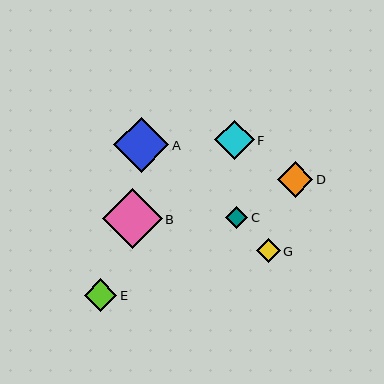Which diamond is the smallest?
Diamond C is the smallest with a size of approximately 22 pixels.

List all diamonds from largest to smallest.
From largest to smallest: B, A, F, D, E, G, C.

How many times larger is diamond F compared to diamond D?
Diamond F is approximately 1.1 times the size of diamond D.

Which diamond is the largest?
Diamond B is the largest with a size of approximately 60 pixels.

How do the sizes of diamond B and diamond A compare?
Diamond B and diamond A are approximately the same size.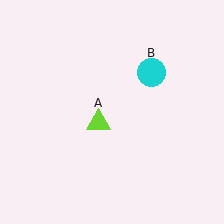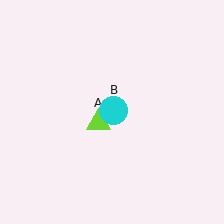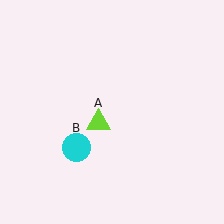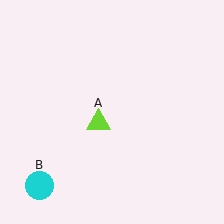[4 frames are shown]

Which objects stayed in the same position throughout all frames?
Lime triangle (object A) remained stationary.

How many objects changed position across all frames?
1 object changed position: cyan circle (object B).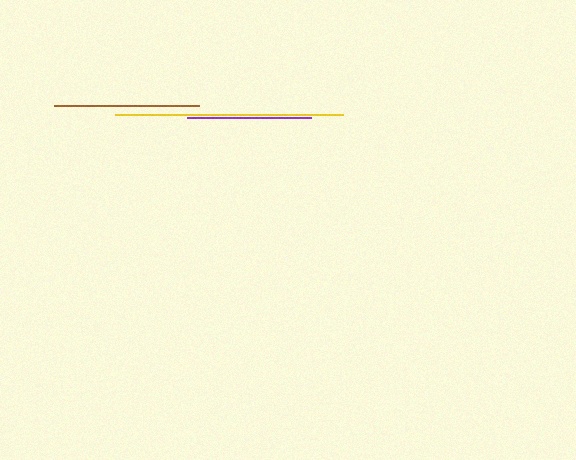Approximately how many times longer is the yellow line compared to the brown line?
The yellow line is approximately 1.6 times the length of the brown line.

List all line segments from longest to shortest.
From longest to shortest: yellow, brown, purple.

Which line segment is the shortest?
The purple line is the shortest at approximately 125 pixels.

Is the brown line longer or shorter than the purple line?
The brown line is longer than the purple line.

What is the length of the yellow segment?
The yellow segment is approximately 228 pixels long.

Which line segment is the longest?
The yellow line is the longest at approximately 228 pixels.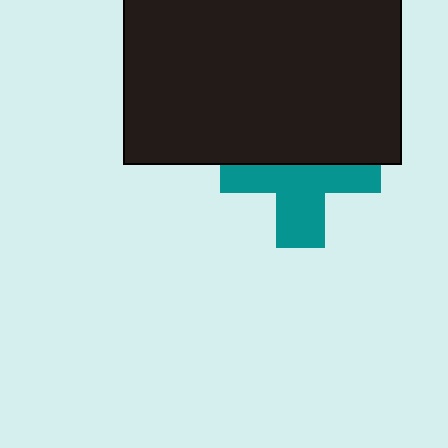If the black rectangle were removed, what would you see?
You would see the complete teal cross.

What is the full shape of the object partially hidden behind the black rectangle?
The partially hidden object is a teal cross.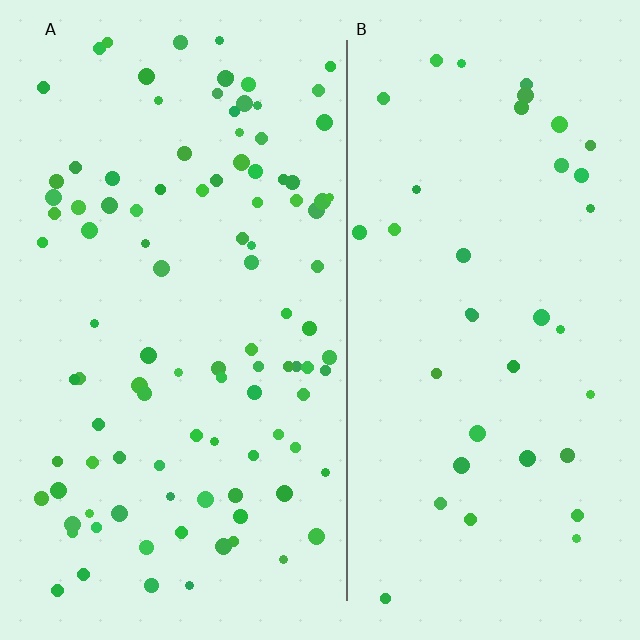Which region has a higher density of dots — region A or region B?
A (the left).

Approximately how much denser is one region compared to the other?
Approximately 2.7× — region A over region B.